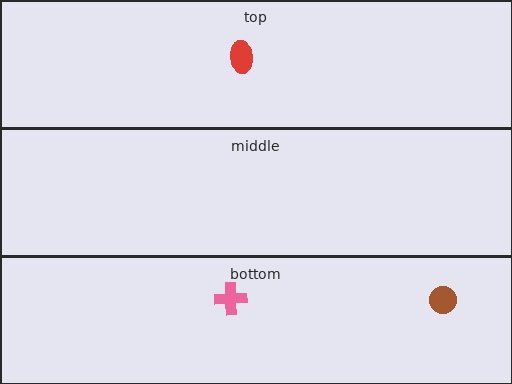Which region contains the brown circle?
The bottom region.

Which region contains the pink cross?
The bottom region.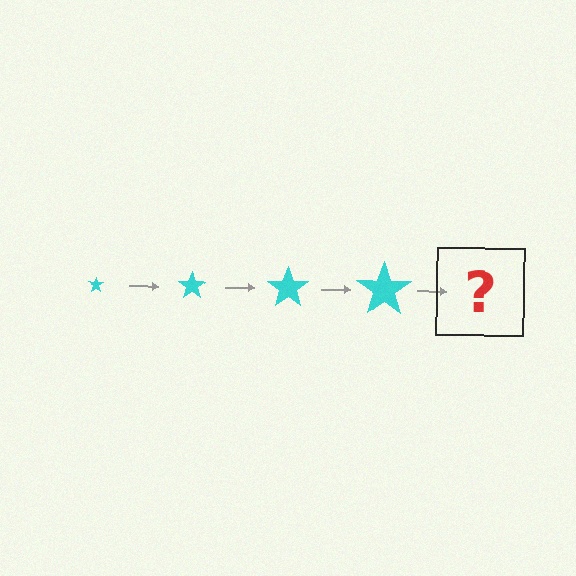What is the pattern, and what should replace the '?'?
The pattern is that the star gets progressively larger each step. The '?' should be a cyan star, larger than the previous one.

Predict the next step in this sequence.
The next step is a cyan star, larger than the previous one.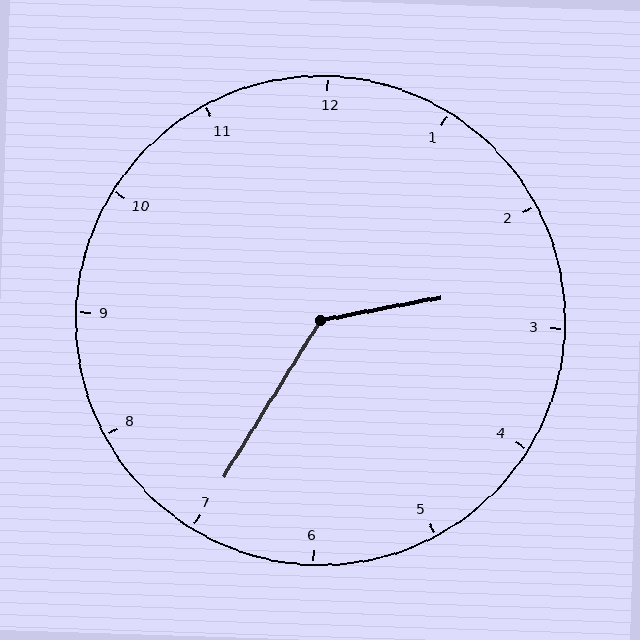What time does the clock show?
2:35.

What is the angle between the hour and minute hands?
Approximately 132 degrees.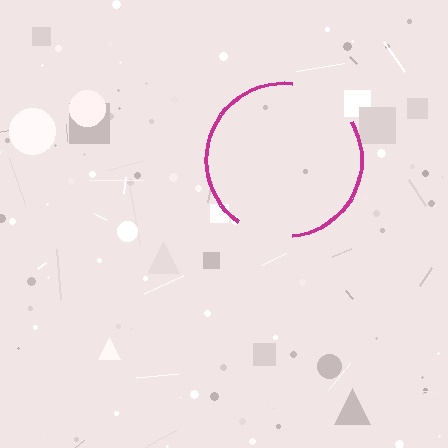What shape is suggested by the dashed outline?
The dashed outline suggests a circle.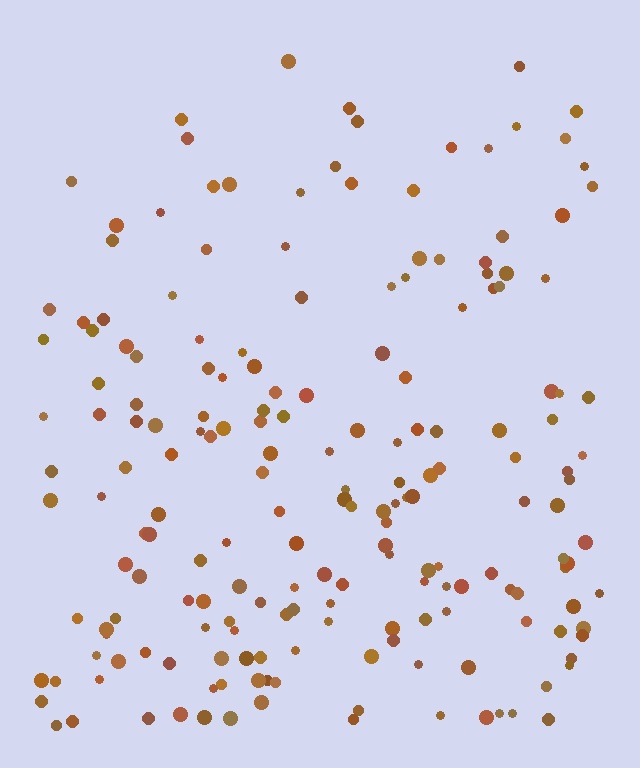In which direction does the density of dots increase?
From top to bottom, with the bottom side densest.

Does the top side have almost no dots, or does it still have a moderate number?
Still a moderate number, just noticeably fewer than the bottom.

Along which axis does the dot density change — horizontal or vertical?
Vertical.